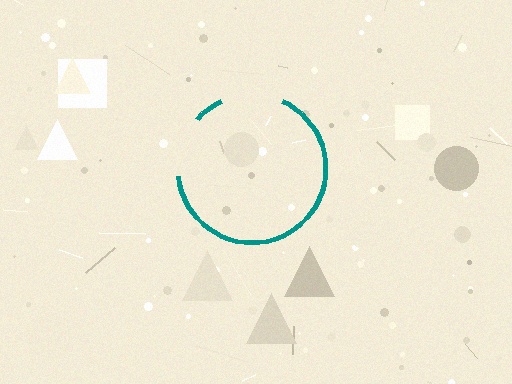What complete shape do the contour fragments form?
The contour fragments form a circle.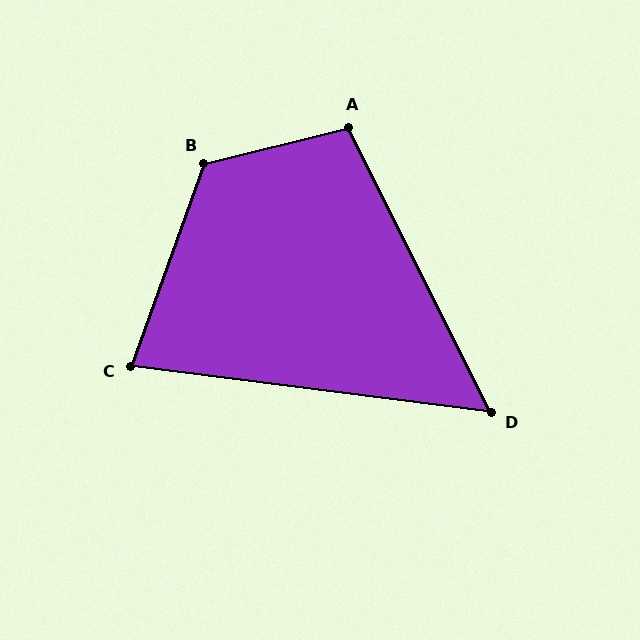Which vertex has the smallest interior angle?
D, at approximately 56 degrees.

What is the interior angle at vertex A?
Approximately 103 degrees (obtuse).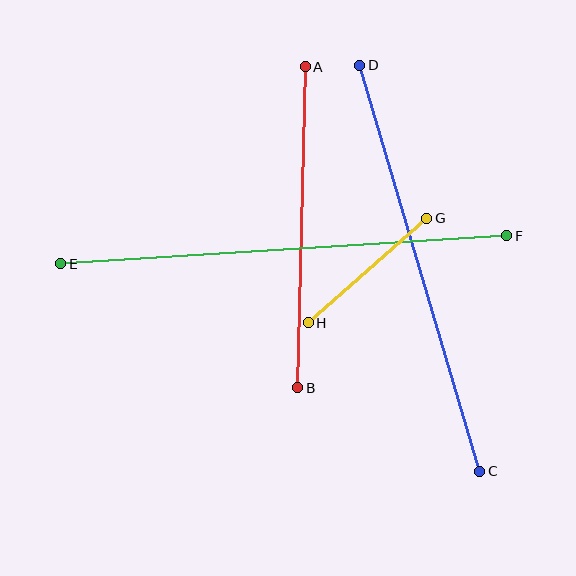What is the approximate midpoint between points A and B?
The midpoint is at approximately (301, 227) pixels.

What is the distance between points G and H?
The distance is approximately 158 pixels.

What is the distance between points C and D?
The distance is approximately 423 pixels.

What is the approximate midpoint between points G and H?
The midpoint is at approximately (367, 270) pixels.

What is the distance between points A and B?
The distance is approximately 321 pixels.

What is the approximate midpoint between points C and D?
The midpoint is at approximately (420, 268) pixels.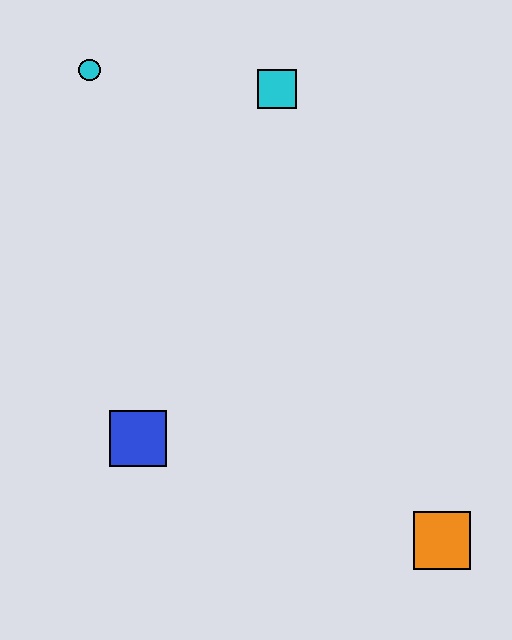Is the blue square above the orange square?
Yes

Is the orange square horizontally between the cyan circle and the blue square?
No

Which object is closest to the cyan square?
The cyan circle is closest to the cyan square.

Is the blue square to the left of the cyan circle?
No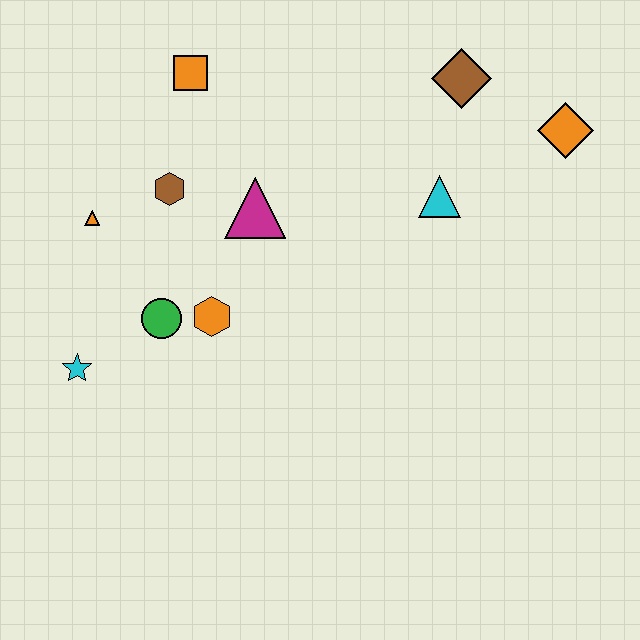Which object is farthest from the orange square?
The orange diamond is farthest from the orange square.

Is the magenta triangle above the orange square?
No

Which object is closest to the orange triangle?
The brown hexagon is closest to the orange triangle.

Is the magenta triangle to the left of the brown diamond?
Yes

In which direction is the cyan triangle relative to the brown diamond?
The cyan triangle is below the brown diamond.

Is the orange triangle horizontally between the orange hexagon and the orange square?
No